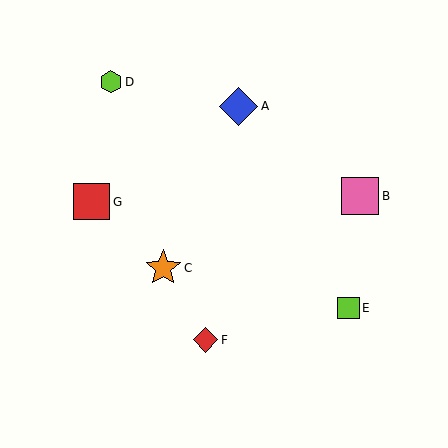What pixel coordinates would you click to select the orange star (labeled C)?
Click at (163, 268) to select the orange star C.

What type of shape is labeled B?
Shape B is a pink square.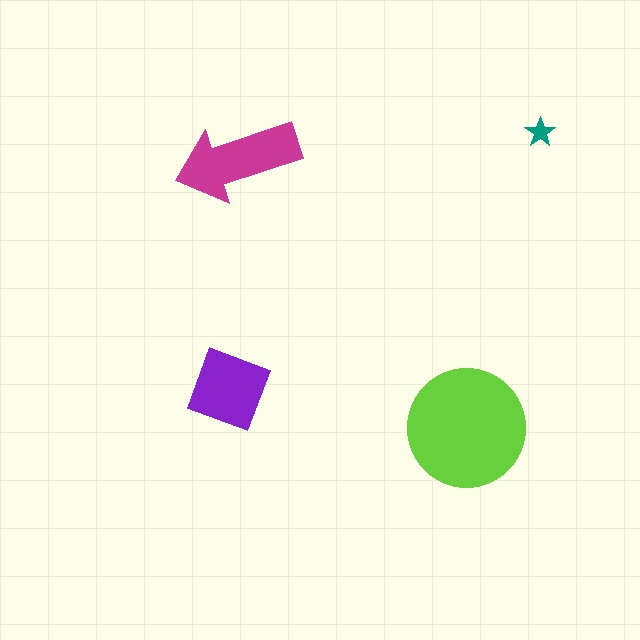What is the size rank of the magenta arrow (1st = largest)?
2nd.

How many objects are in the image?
There are 4 objects in the image.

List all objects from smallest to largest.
The teal star, the purple diamond, the magenta arrow, the lime circle.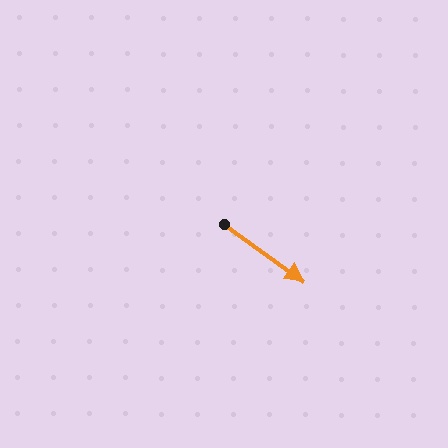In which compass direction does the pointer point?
Southeast.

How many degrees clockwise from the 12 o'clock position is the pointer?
Approximately 126 degrees.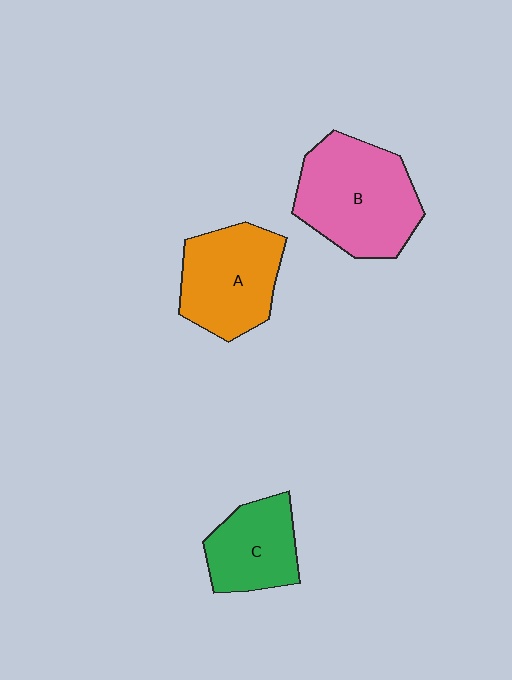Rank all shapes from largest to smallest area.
From largest to smallest: B (pink), A (orange), C (green).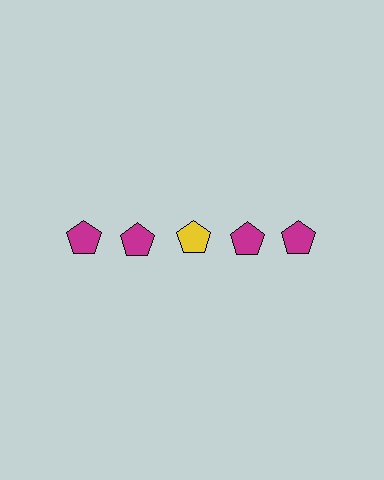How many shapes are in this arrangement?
There are 5 shapes arranged in a grid pattern.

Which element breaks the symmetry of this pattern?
The yellow pentagon in the top row, center column breaks the symmetry. All other shapes are magenta pentagons.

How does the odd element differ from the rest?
It has a different color: yellow instead of magenta.